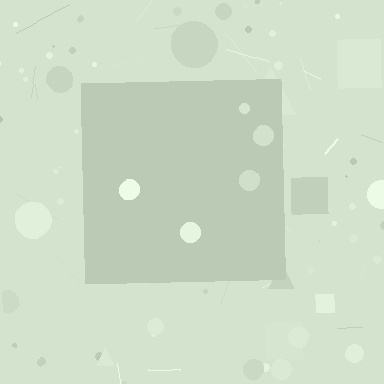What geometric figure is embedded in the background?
A square is embedded in the background.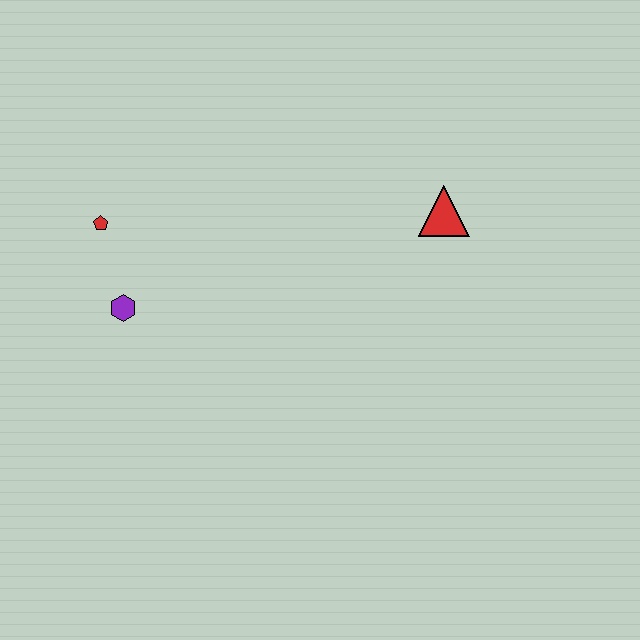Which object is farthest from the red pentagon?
The red triangle is farthest from the red pentagon.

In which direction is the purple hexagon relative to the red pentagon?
The purple hexagon is below the red pentagon.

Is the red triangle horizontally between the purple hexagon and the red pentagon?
No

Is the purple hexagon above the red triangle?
No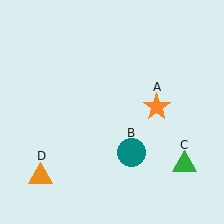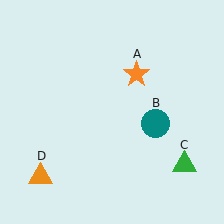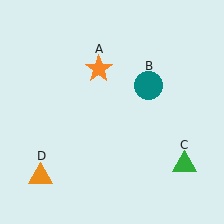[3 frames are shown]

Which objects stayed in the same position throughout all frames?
Green triangle (object C) and orange triangle (object D) remained stationary.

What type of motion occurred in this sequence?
The orange star (object A), teal circle (object B) rotated counterclockwise around the center of the scene.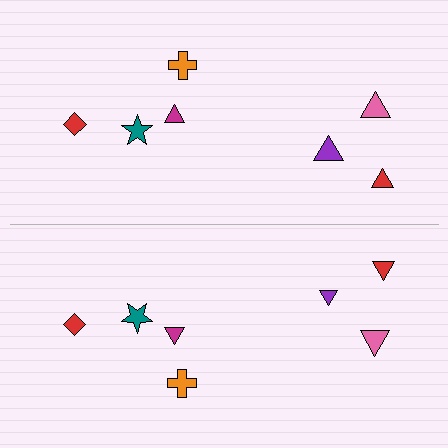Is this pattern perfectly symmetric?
No, the pattern is not perfectly symmetric. The purple triangle on the bottom side has a different size than its mirror counterpart.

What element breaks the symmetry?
The purple triangle on the bottom side has a different size than its mirror counterpart.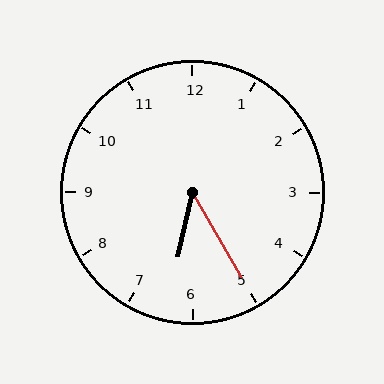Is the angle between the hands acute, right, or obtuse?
It is acute.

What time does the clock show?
6:25.